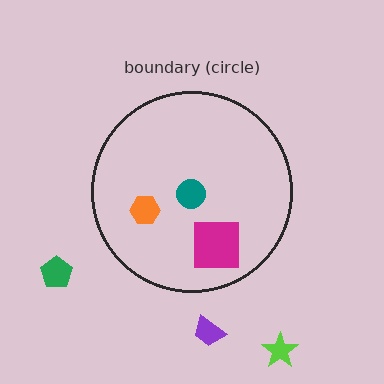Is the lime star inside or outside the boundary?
Outside.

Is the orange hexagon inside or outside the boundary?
Inside.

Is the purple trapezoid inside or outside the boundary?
Outside.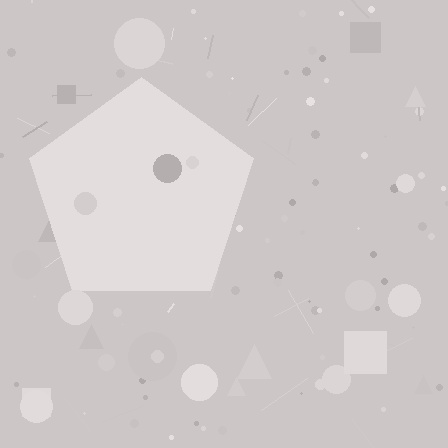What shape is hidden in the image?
A pentagon is hidden in the image.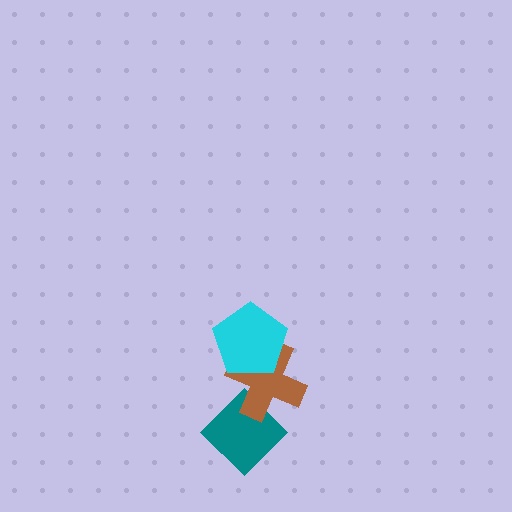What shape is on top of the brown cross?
The cyan pentagon is on top of the brown cross.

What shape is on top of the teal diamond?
The brown cross is on top of the teal diamond.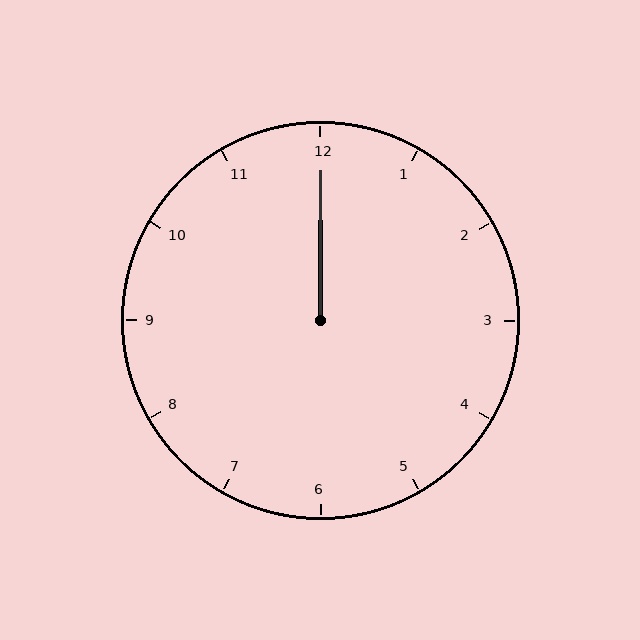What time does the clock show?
12:00.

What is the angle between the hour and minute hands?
Approximately 0 degrees.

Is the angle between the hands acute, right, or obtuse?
It is acute.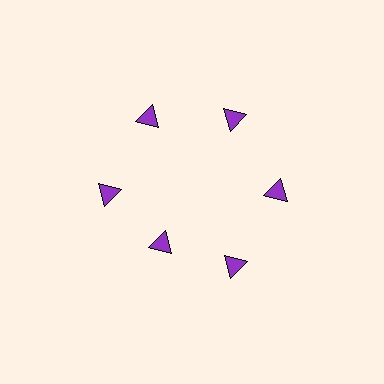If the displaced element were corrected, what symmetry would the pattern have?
It would have 6-fold rotational symmetry — the pattern would map onto itself every 60 degrees.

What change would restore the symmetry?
The symmetry would be restored by moving it outward, back onto the ring so that all 6 triangles sit at equal angles and equal distance from the center.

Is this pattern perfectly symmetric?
No. The 6 purple triangles are arranged in a ring, but one element near the 7 o'clock position is pulled inward toward the center, breaking the 6-fold rotational symmetry.